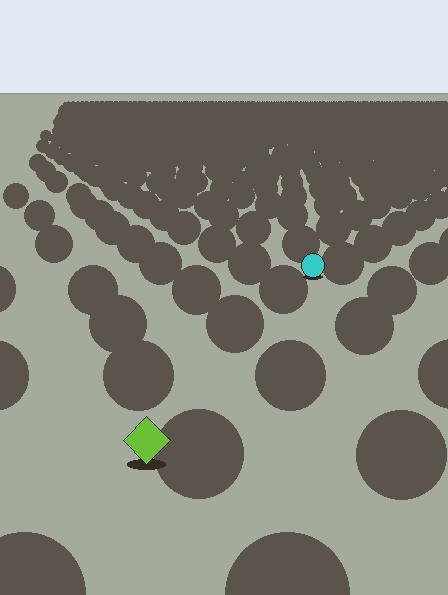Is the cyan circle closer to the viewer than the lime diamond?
No. The lime diamond is closer — you can tell from the texture gradient: the ground texture is coarser near it.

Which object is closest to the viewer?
The lime diamond is closest. The texture marks near it are larger and more spread out.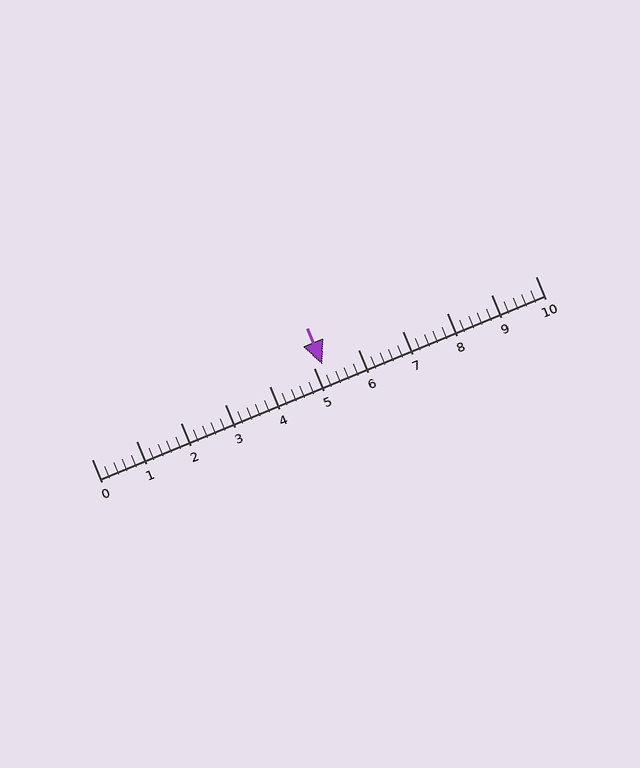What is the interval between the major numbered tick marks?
The major tick marks are spaced 1 units apart.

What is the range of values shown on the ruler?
The ruler shows values from 0 to 10.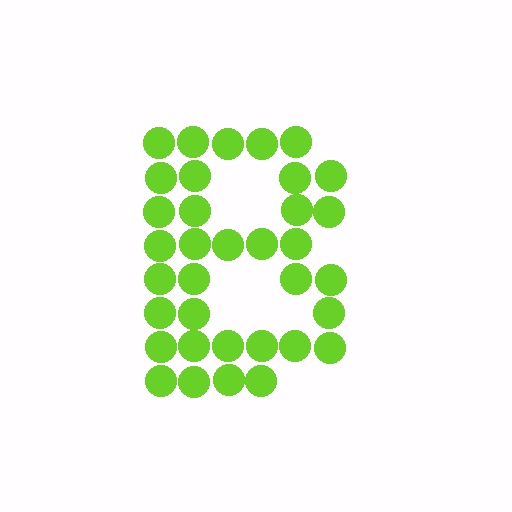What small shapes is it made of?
It is made of small circles.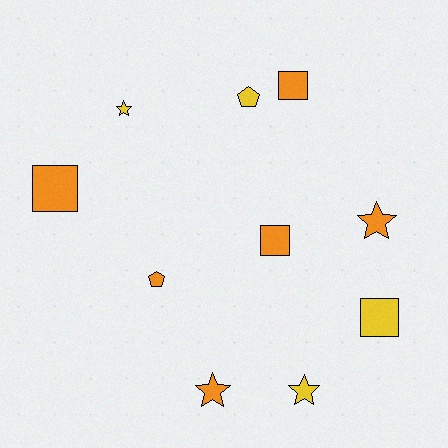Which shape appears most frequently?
Square, with 4 objects.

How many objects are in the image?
There are 10 objects.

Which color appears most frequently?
Orange, with 6 objects.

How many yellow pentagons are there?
There is 1 yellow pentagon.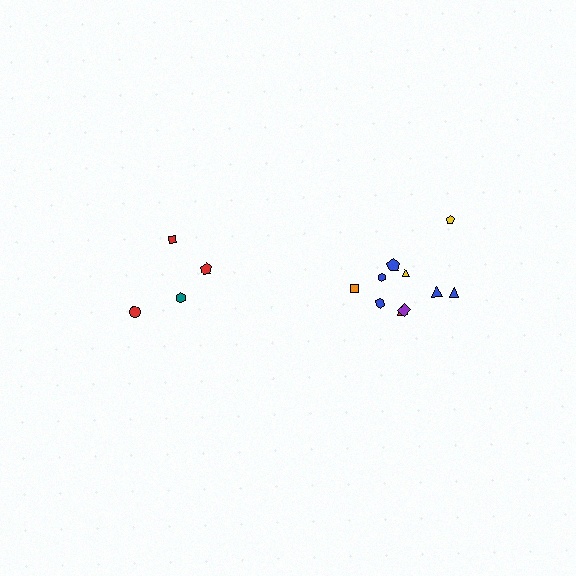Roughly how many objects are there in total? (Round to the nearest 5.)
Roughly 15 objects in total.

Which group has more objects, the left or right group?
The right group.